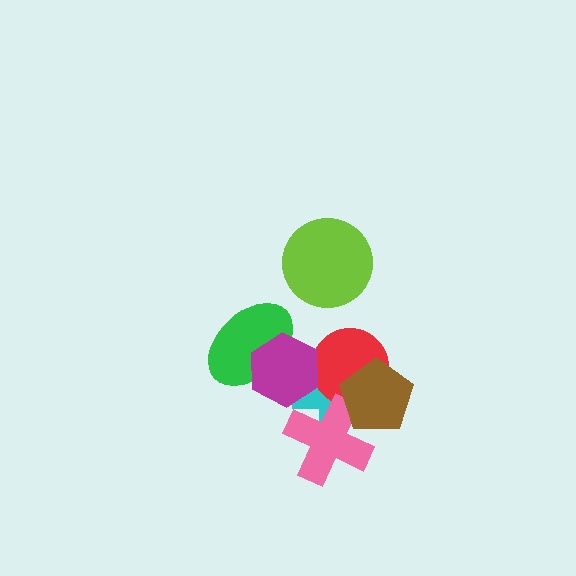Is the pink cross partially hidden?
Yes, it is partially covered by another shape.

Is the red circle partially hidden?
Yes, it is partially covered by another shape.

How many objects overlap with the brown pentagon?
3 objects overlap with the brown pentagon.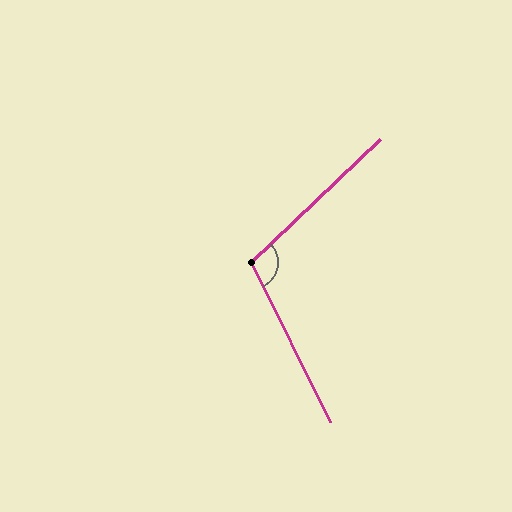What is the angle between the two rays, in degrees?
Approximately 107 degrees.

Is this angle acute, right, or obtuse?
It is obtuse.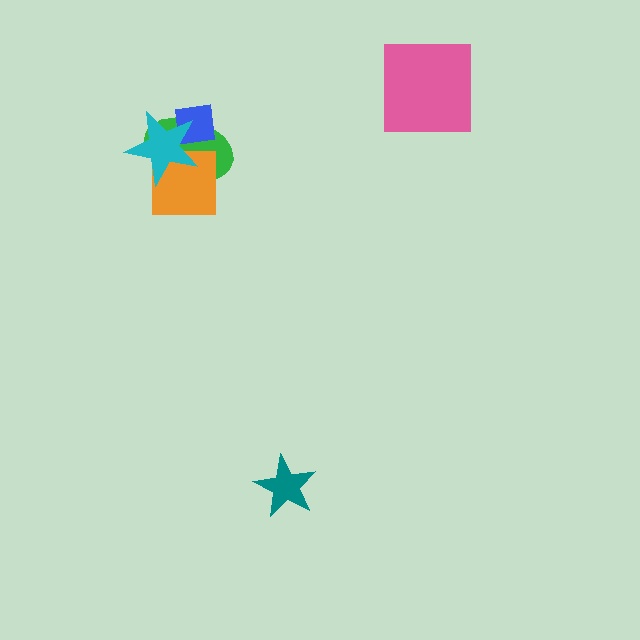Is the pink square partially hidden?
No, no other shape covers it.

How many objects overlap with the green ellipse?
3 objects overlap with the green ellipse.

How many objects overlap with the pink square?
0 objects overlap with the pink square.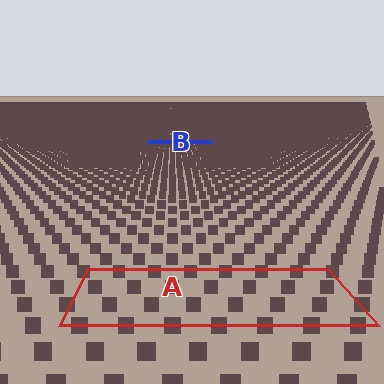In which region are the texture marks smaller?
The texture marks are smaller in region B, because it is farther away.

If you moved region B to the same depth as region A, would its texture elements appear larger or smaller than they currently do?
They would appear larger. At a closer depth, the same texture elements are projected at a bigger on-screen size.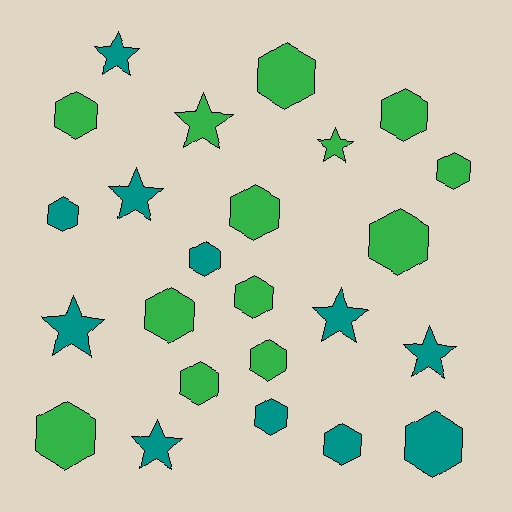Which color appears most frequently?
Green, with 13 objects.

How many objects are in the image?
There are 24 objects.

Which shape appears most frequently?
Hexagon, with 16 objects.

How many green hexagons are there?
There are 11 green hexagons.